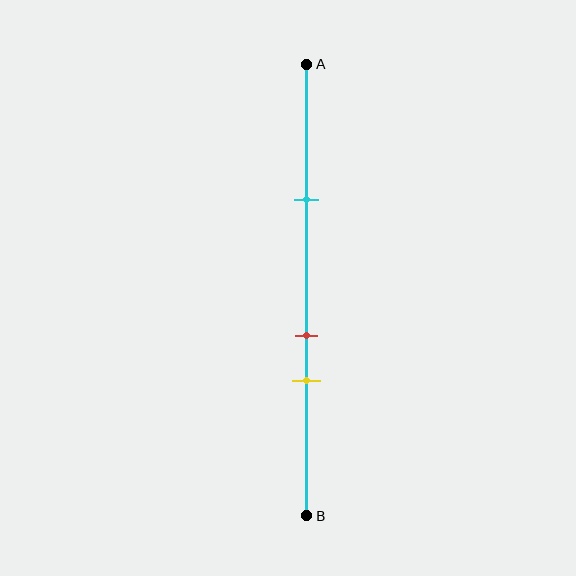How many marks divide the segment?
There are 3 marks dividing the segment.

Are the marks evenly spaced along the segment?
No, the marks are not evenly spaced.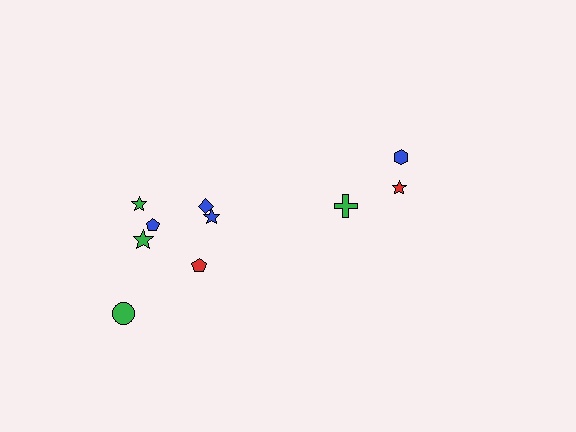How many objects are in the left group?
There are 7 objects.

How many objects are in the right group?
There are 3 objects.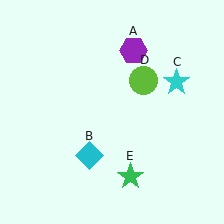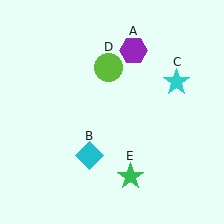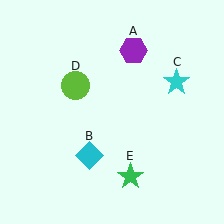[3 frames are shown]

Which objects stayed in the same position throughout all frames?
Purple hexagon (object A) and cyan diamond (object B) and cyan star (object C) and green star (object E) remained stationary.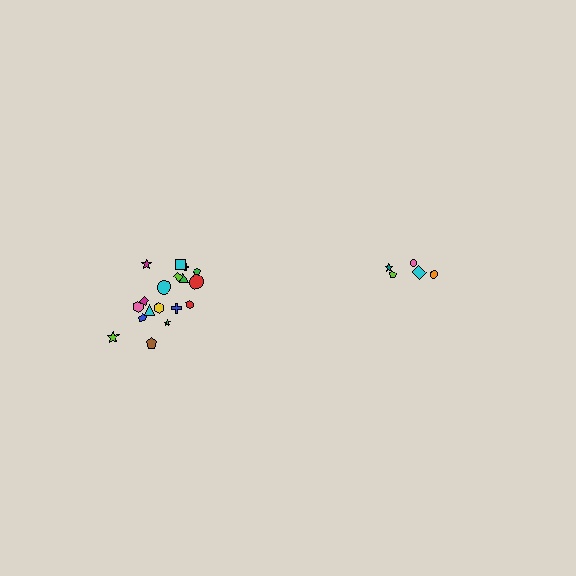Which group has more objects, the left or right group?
The left group.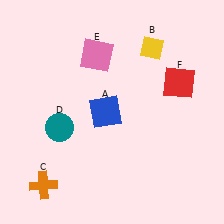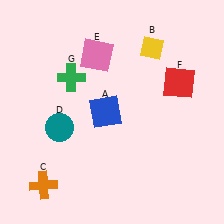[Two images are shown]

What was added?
A green cross (G) was added in Image 2.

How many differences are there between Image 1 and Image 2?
There is 1 difference between the two images.